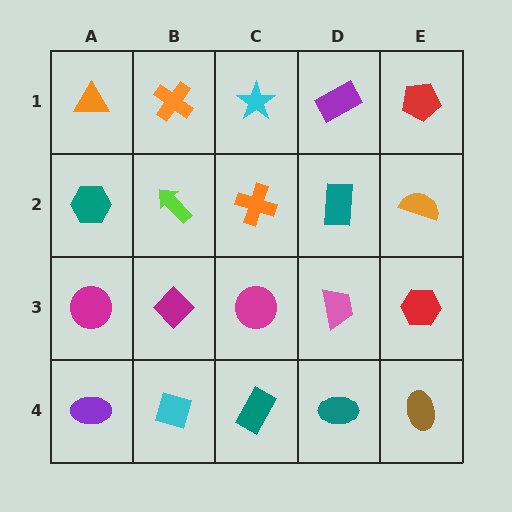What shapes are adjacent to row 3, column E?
An orange semicircle (row 2, column E), a brown ellipse (row 4, column E), a pink trapezoid (row 3, column D).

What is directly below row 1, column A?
A teal hexagon.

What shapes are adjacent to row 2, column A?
An orange triangle (row 1, column A), a magenta circle (row 3, column A), a lime arrow (row 2, column B).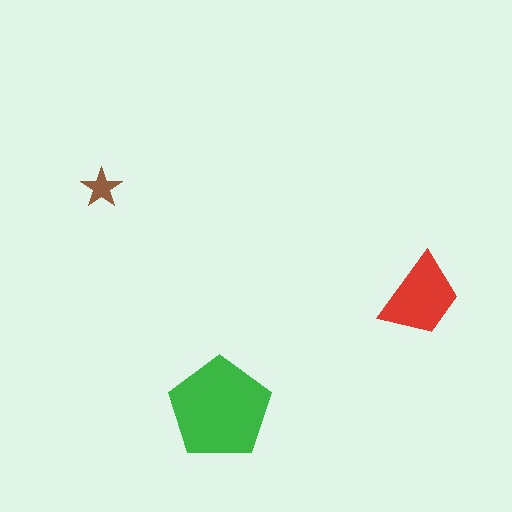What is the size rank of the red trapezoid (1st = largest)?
2nd.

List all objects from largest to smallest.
The green pentagon, the red trapezoid, the brown star.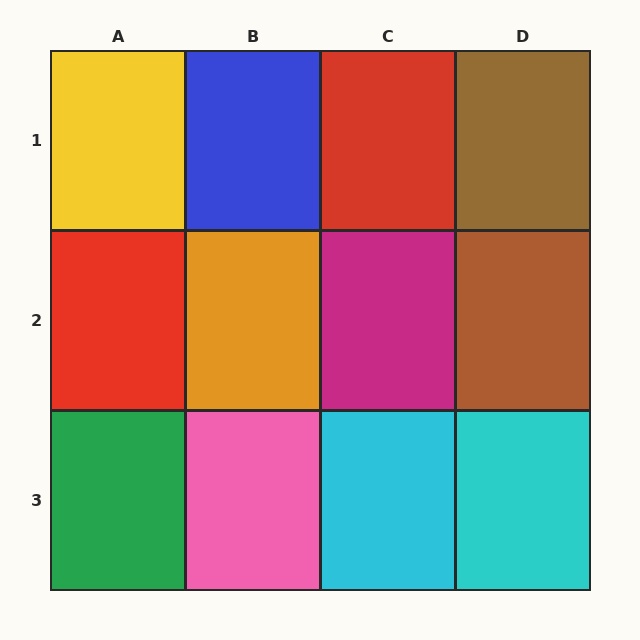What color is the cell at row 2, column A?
Red.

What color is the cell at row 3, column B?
Pink.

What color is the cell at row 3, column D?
Cyan.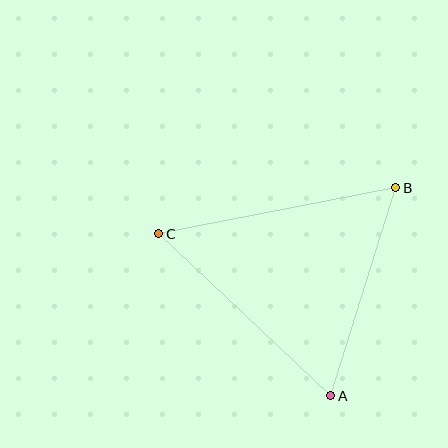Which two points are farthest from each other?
Points B and C are farthest from each other.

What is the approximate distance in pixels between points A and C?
The distance between A and C is approximately 236 pixels.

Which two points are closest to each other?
Points A and B are closest to each other.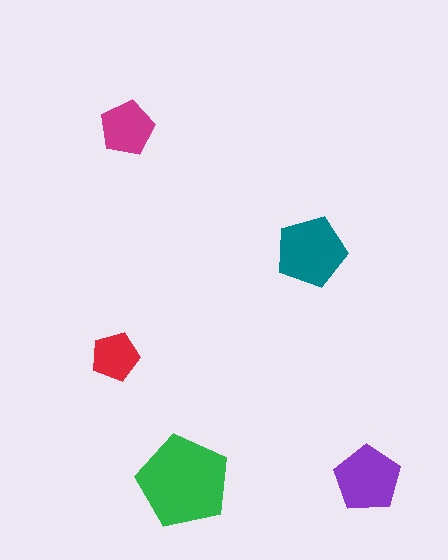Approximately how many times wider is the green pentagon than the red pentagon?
About 2 times wider.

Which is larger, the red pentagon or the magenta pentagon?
The magenta one.